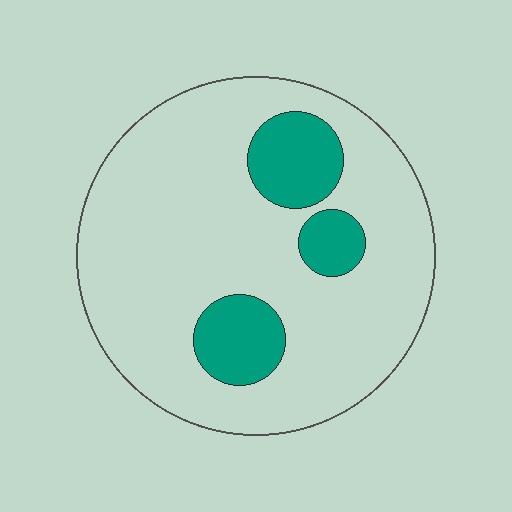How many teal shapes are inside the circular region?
3.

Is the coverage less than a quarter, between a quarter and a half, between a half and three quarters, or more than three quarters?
Less than a quarter.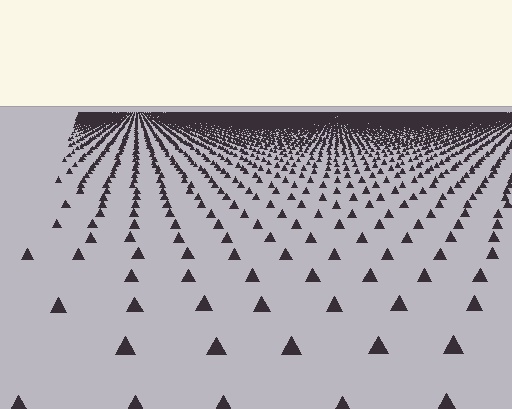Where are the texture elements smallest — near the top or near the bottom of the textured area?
Near the top.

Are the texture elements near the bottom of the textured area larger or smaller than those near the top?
Larger. Near the bottom, elements are closer to the viewer and appear at a bigger on-screen size.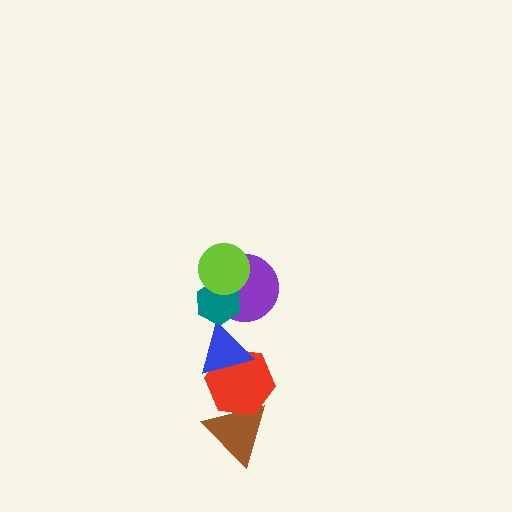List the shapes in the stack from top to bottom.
From top to bottom: the lime circle, the teal hexagon, the purple circle, the blue triangle, the red hexagon, the brown triangle.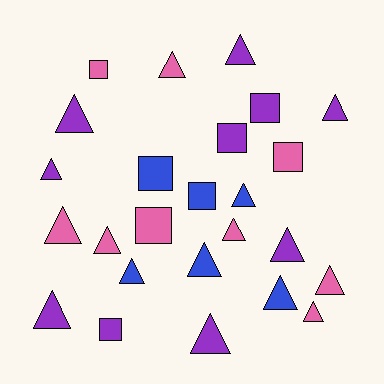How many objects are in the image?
There are 25 objects.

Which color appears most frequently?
Purple, with 10 objects.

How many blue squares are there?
There are 2 blue squares.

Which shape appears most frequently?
Triangle, with 17 objects.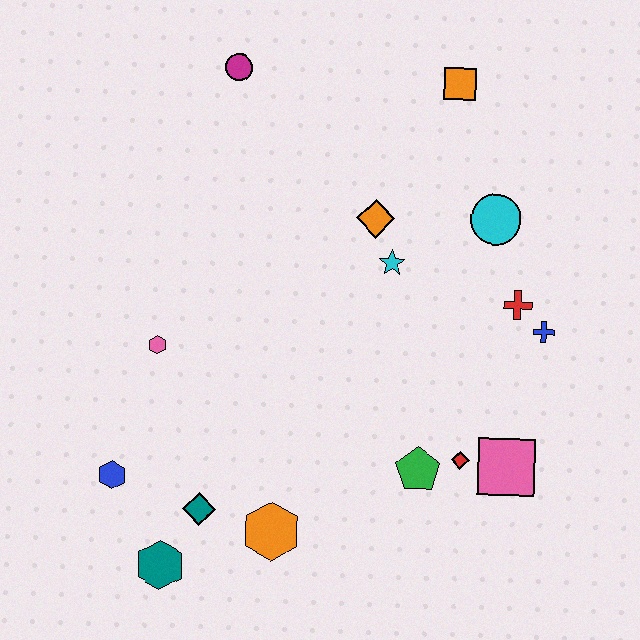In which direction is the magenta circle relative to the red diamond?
The magenta circle is above the red diamond.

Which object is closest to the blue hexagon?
The teal diamond is closest to the blue hexagon.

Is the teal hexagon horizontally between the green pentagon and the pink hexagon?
Yes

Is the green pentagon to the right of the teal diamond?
Yes